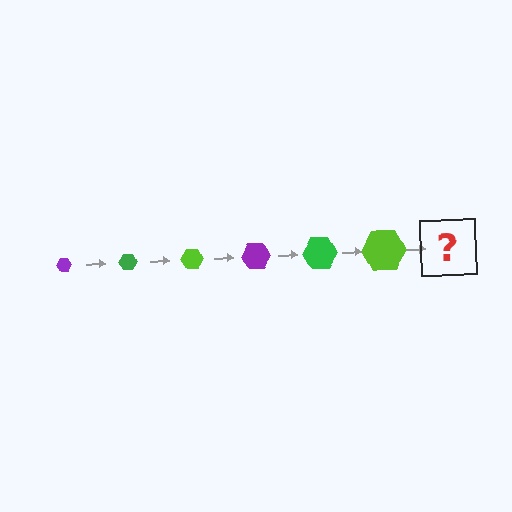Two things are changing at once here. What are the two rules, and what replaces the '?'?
The two rules are that the hexagon grows larger each step and the color cycles through purple, green, and lime. The '?' should be a purple hexagon, larger than the previous one.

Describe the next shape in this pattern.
It should be a purple hexagon, larger than the previous one.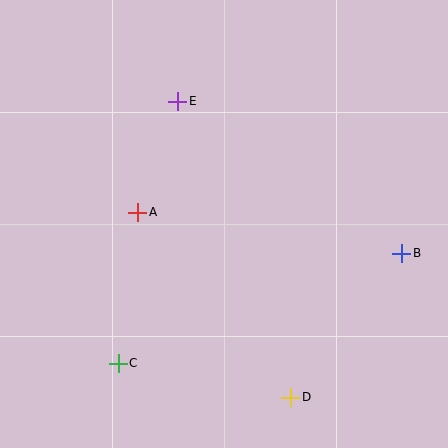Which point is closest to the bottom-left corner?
Point C is closest to the bottom-left corner.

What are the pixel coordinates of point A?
Point A is at (138, 212).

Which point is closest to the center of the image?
Point A at (138, 212) is closest to the center.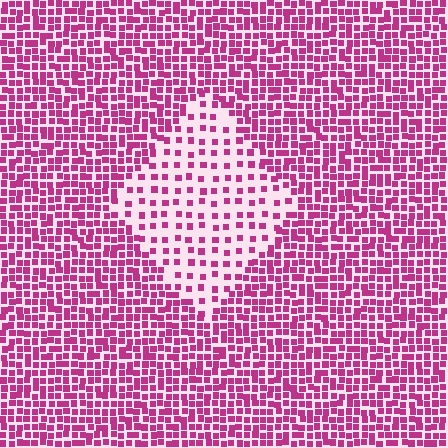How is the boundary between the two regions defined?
The boundary is defined by a change in element density (approximately 2.4x ratio). All elements are the same color, size, and shape.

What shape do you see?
I see a diamond.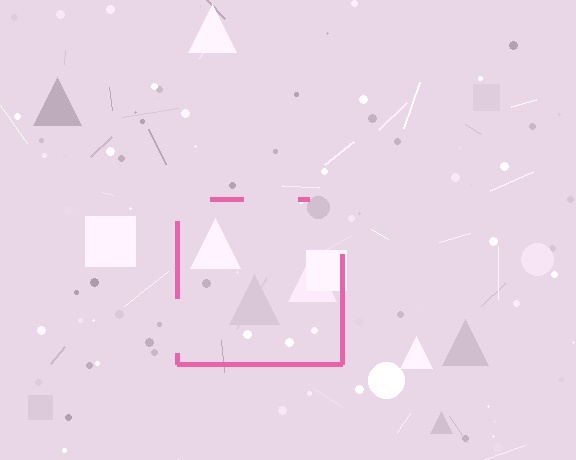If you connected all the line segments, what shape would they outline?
They would outline a square.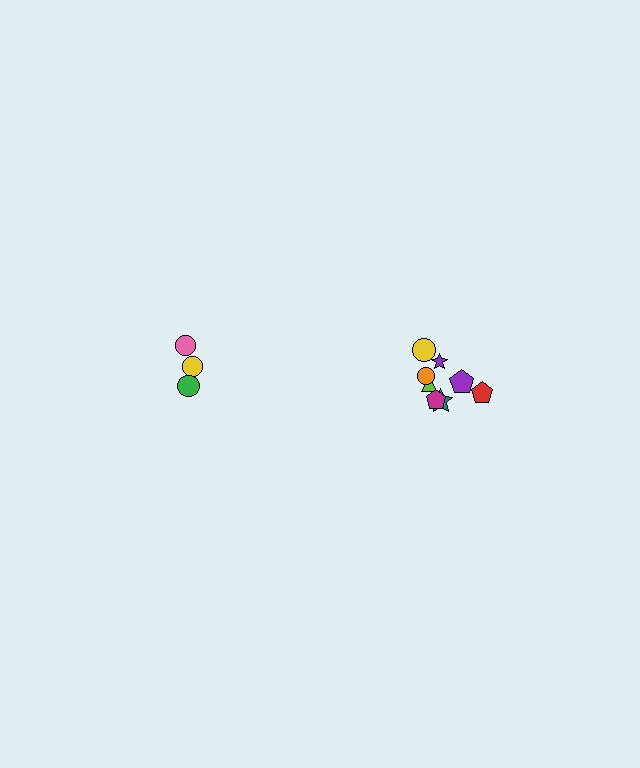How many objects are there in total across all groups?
There are 11 objects.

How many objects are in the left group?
There are 3 objects.